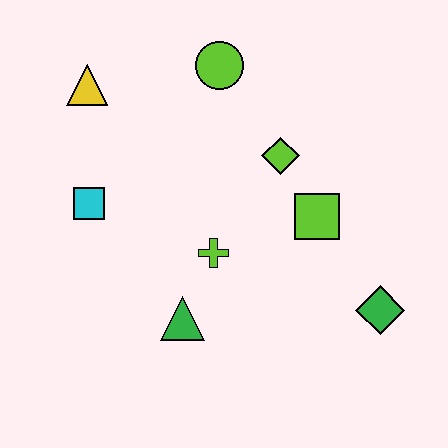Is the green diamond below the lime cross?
Yes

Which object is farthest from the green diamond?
The yellow triangle is farthest from the green diamond.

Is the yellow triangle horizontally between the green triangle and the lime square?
No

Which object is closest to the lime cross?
The green triangle is closest to the lime cross.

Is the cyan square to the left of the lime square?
Yes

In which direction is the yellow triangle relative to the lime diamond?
The yellow triangle is to the left of the lime diamond.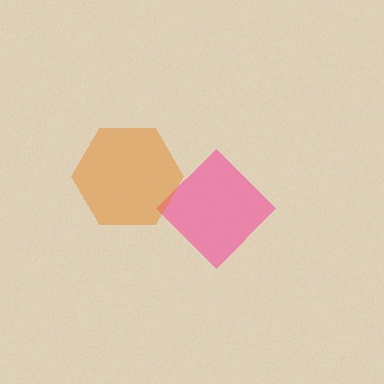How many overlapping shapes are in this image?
There are 2 overlapping shapes in the image.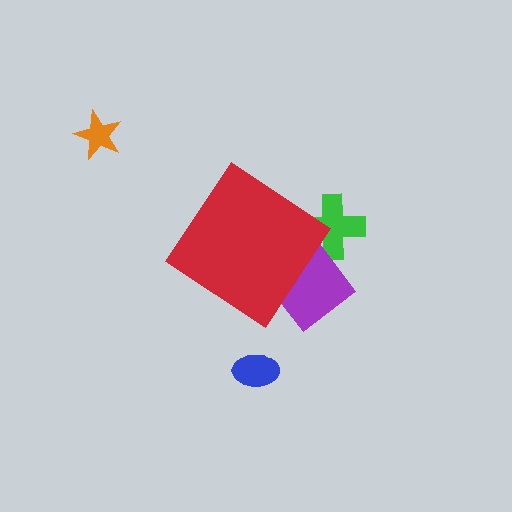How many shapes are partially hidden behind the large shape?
2 shapes are partially hidden.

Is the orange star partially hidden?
No, the orange star is fully visible.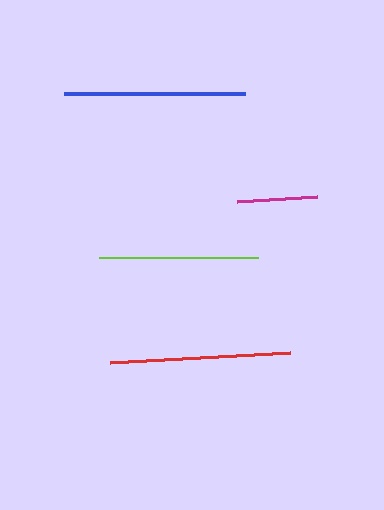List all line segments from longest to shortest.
From longest to shortest: blue, red, lime, magenta.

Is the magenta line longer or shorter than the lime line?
The lime line is longer than the magenta line.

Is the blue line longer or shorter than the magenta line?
The blue line is longer than the magenta line.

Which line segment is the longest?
The blue line is the longest at approximately 182 pixels.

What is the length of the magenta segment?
The magenta segment is approximately 80 pixels long.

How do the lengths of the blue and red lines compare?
The blue and red lines are approximately the same length.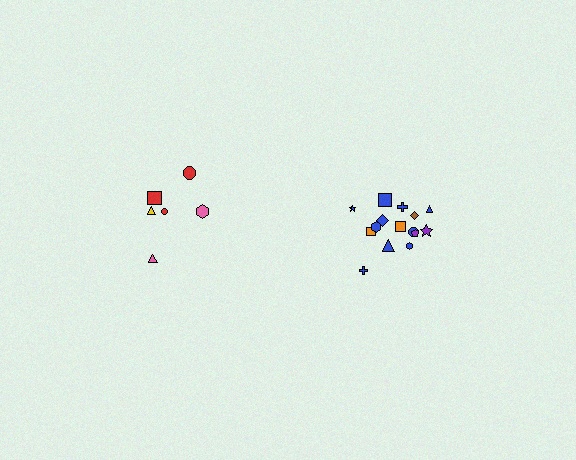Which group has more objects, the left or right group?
The right group.